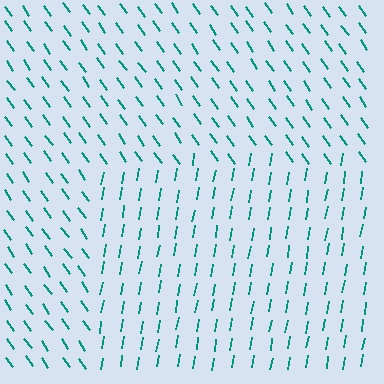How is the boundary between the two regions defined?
The boundary is defined purely by a change in line orientation (approximately 45 degrees difference). All lines are the same color and thickness.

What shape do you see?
I see a rectangle.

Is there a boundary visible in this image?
Yes, there is a texture boundary formed by a change in line orientation.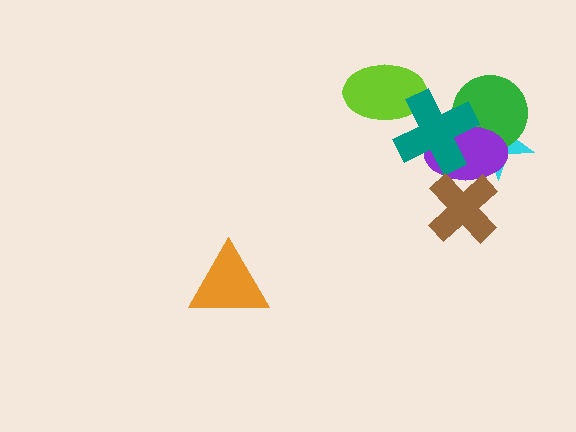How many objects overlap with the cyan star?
3 objects overlap with the cyan star.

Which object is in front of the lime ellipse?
The teal cross is in front of the lime ellipse.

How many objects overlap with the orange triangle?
0 objects overlap with the orange triangle.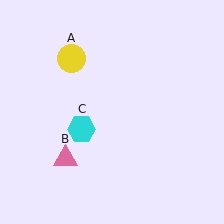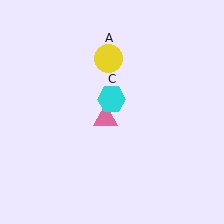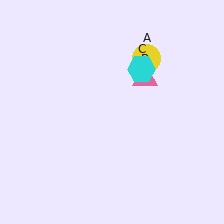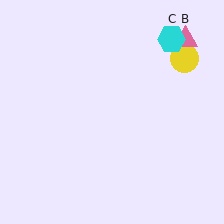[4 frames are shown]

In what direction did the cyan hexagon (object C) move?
The cyan hexagon (object C) moved up and to the right.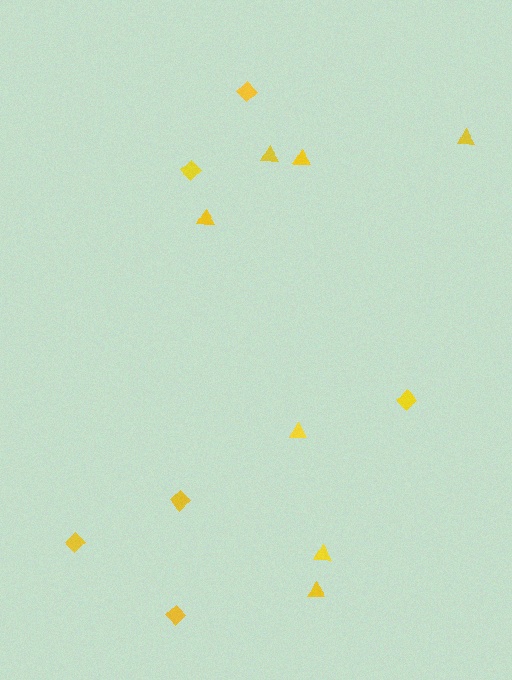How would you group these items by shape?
There are 2 groups: one group of diamonds (6) and one group of triangles (7).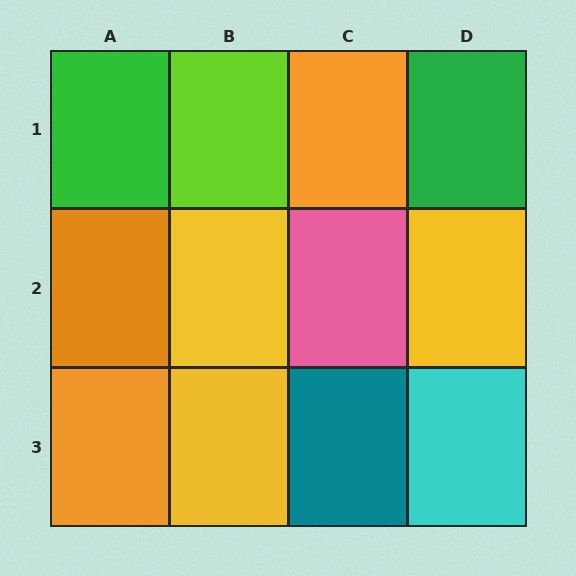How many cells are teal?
1 cell is teal.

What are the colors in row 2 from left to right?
Orange, yellow, pink, yellow.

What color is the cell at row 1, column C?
Orange.